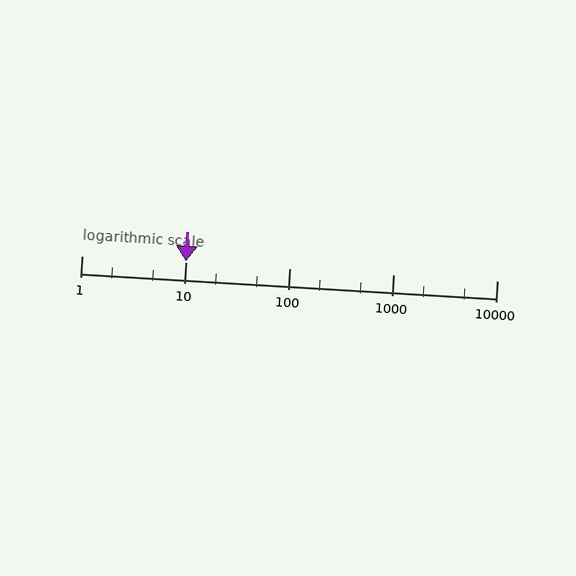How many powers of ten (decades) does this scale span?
The scale spans 4 decades, from 1 to 10000.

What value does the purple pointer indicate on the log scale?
The pointer indicates approximately 10.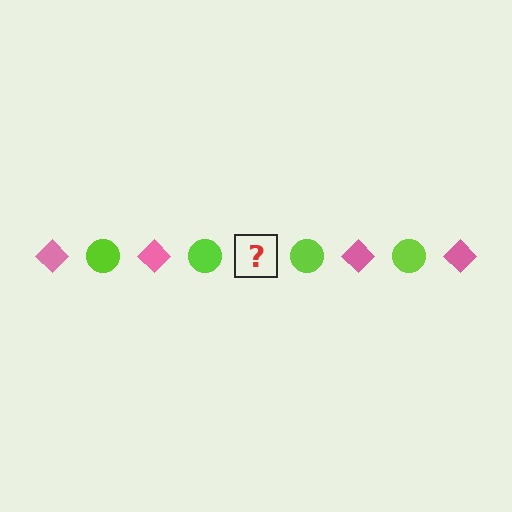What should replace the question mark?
The question mark should be replaced with a pink diamond.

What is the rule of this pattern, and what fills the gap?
The rule is that the pattern alternates between pink diamond and lime circle. The gap should be filled with a pink diamond.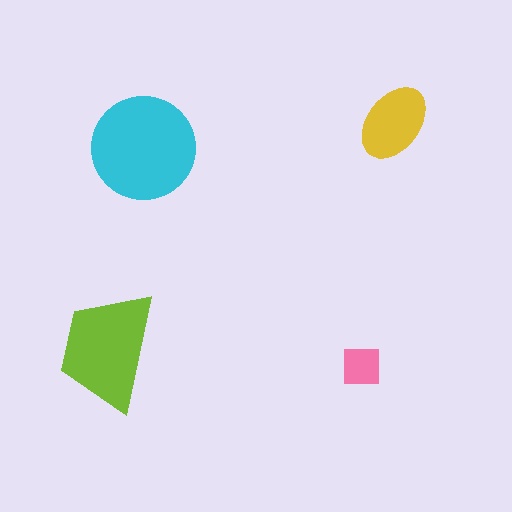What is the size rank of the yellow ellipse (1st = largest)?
3rd.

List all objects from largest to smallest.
The cyan circle, the lime trapezoid, the yellow ellipse, the pink square.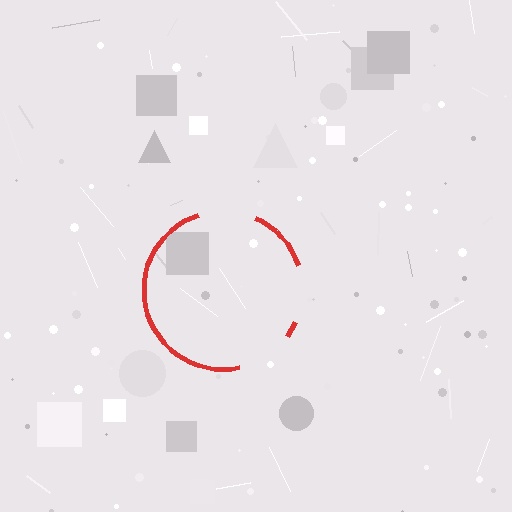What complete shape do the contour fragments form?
The contour fragments form a circle.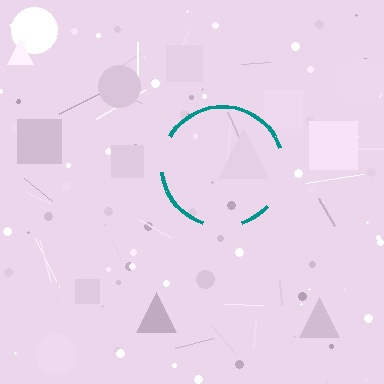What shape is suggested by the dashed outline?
The dashed outline suggests a circle.